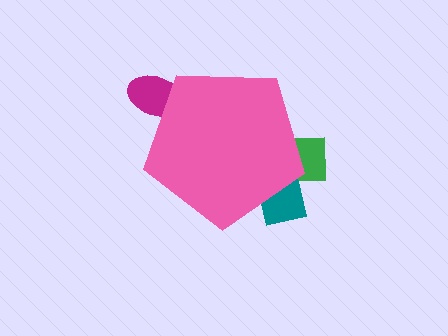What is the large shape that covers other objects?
A pink pentagon.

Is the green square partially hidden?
Yes, the green square is partially hidden behind the pink pentagon.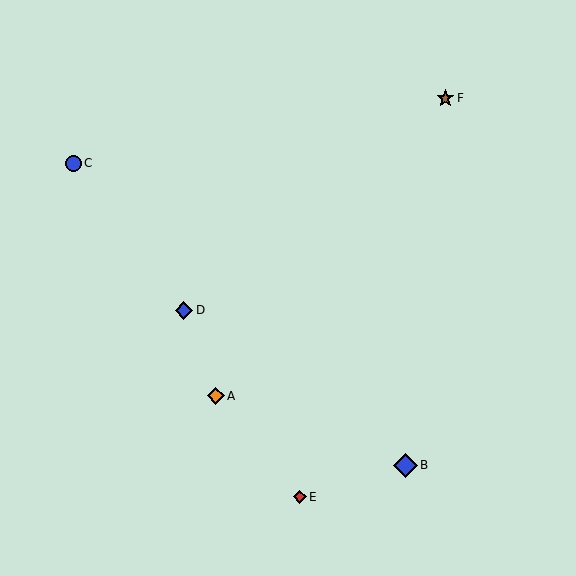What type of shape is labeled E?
Shape E is a red diamond.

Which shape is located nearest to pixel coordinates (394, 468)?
The blue diamond (labeled B) at (405, 465) is nearest to that location.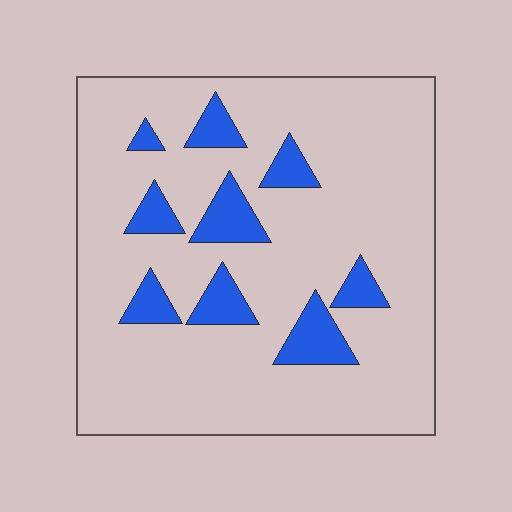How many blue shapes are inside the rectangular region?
9.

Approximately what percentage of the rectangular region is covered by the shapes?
Approximately 15%.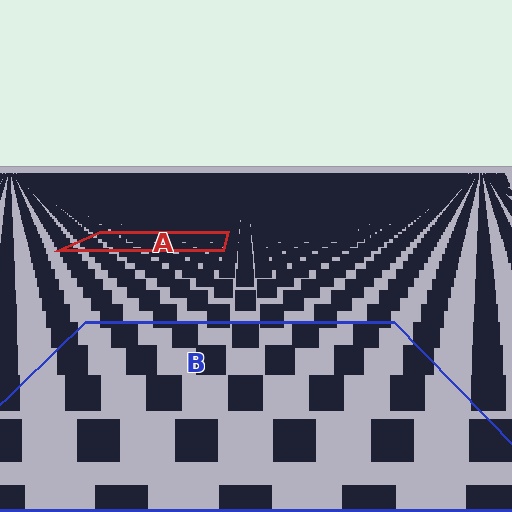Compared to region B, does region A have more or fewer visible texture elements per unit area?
Region A has more texture elements per unit area — they are packed more densely because it is farther away.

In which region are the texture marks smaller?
The texture marks are smaller in region A, because it is farther away.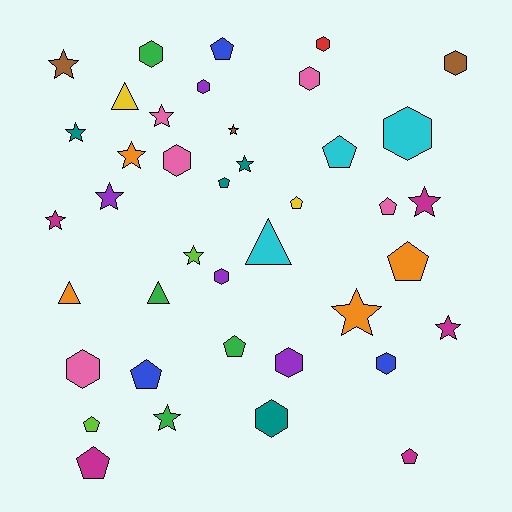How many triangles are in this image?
There are 4 triangles.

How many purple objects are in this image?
There are 4 purple objects.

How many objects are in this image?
There are 40 objects.